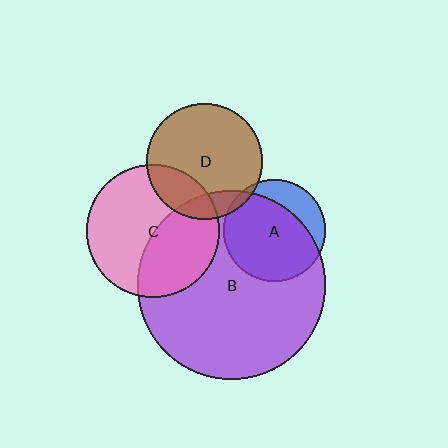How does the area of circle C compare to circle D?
Approximately 1.3 times.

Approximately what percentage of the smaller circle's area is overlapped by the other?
Approximately 20%.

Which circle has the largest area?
Circle B (purple).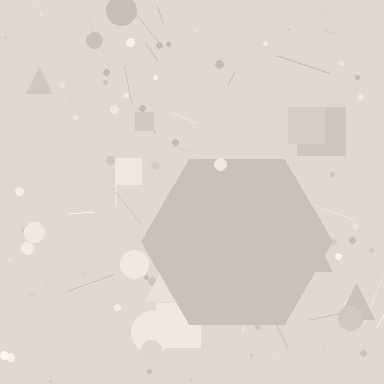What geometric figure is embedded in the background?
A hexagon is embedded in the background.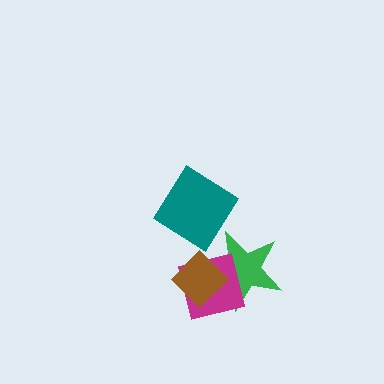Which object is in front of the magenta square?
The brown diamond is in front of the magenta square.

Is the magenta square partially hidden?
Yes, it is partially covered by another shape.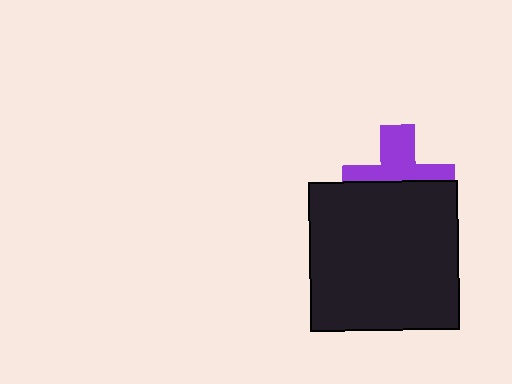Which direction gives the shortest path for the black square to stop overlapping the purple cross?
Moving down gives the shortest separation.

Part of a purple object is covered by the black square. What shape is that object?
It is a cross.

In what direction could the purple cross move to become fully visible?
The purple cross could move up. That would shift it out from behind the black square entirely.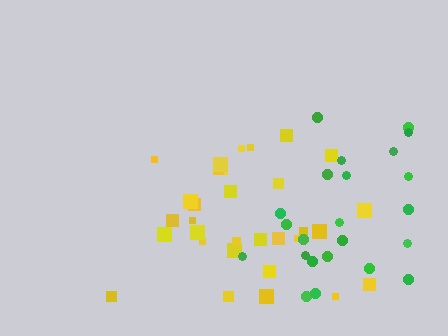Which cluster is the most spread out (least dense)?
Green.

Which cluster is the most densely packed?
Yellow.